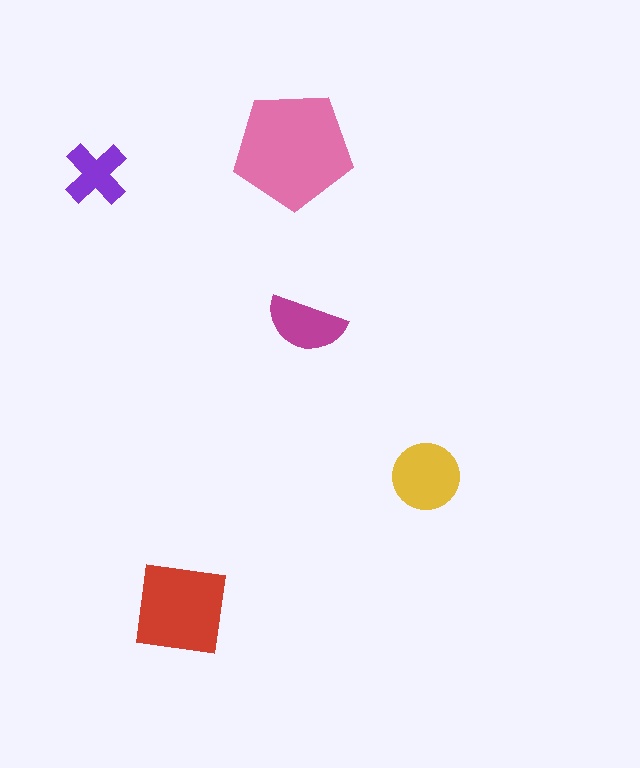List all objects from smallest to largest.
The purple cross, the magenta semicircle, the yellow circle, the red square, the pink pentagon.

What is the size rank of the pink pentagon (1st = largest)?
1st.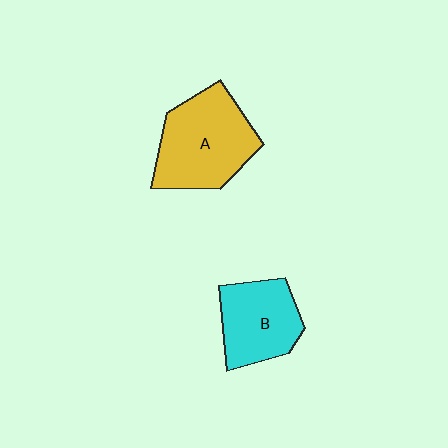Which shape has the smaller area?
Shape B (cyan).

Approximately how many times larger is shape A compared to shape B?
Approximately 1.4 times.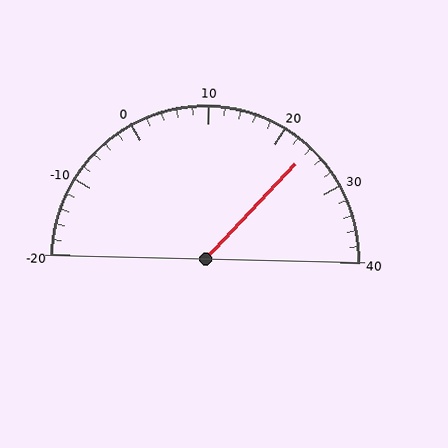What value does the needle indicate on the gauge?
The needle indicates approximately 24.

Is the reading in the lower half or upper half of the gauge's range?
The reading is in the upper half of the range (-20 to 40).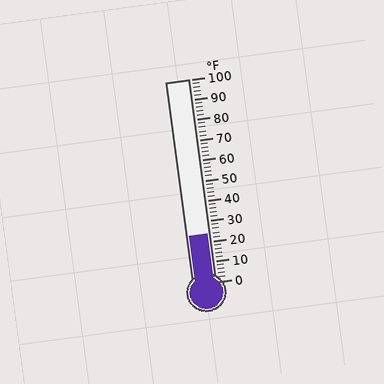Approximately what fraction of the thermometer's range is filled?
The thermometer is filled to approximately 25% of its range.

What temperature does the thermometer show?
The thermometer shows approximately 24°F.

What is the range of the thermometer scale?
The thermometer scale ranges from 0°F to 100°F.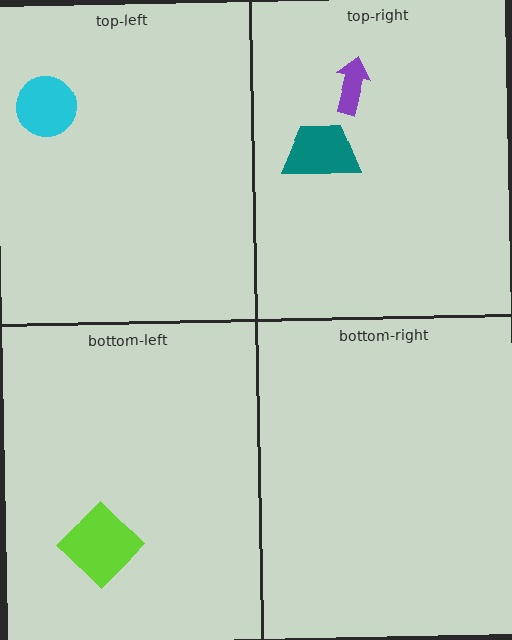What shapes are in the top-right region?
The teal trapezoid, the purple arrow.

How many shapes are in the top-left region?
1.